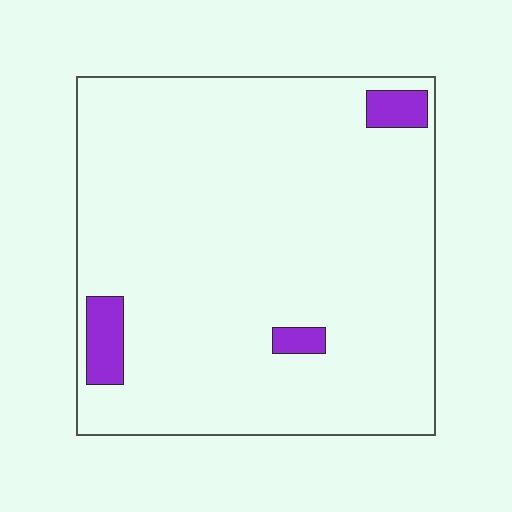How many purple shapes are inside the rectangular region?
3.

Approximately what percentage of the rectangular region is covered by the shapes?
Approximately 5%.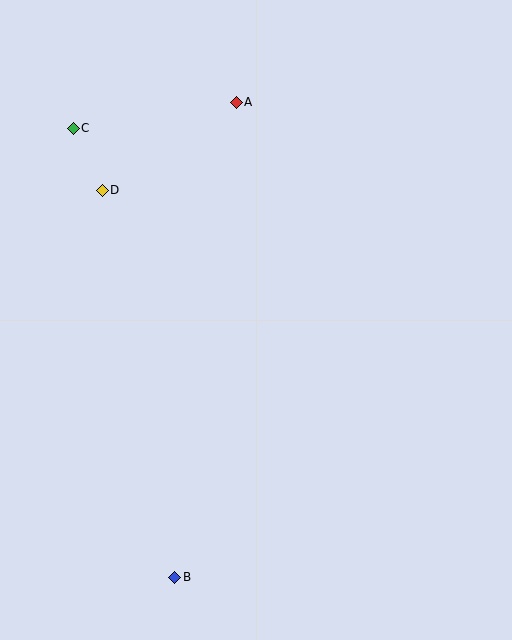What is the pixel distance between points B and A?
The distance between B and A is 479 pixels.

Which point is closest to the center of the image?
Point D at (102, 190) is closest to the center.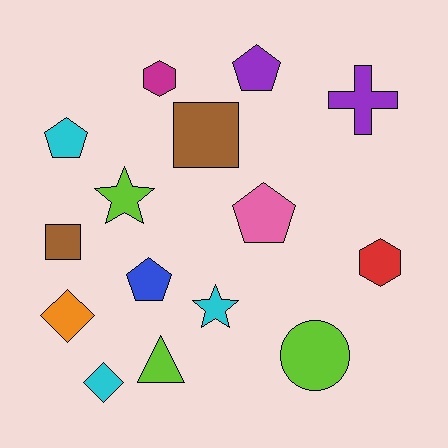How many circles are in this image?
There is 1 circle.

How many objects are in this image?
There are 15 objects.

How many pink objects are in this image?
There is 1 pink object.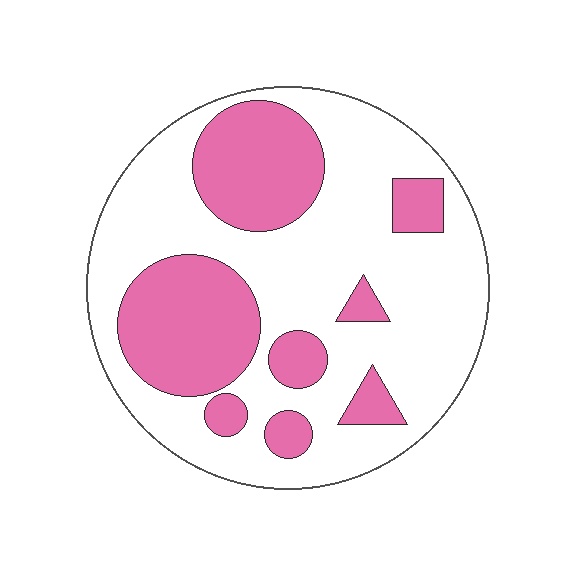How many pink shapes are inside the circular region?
8.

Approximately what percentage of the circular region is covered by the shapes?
Approximately 35%.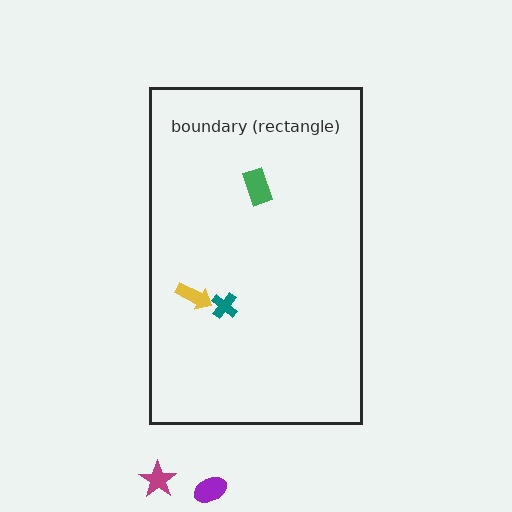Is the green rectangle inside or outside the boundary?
Inside.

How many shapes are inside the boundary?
3 inside, 2 outside.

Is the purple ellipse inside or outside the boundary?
Outside.